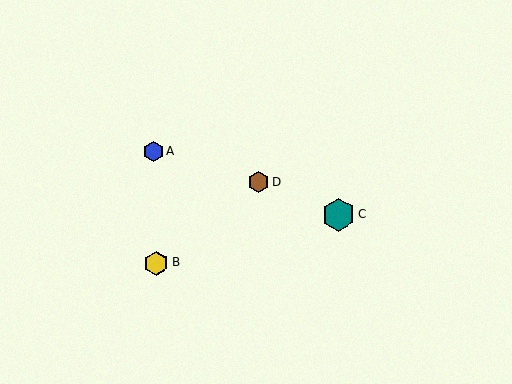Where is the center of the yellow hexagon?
The center of the yellow hexagon is at (157, 263).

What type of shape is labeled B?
Shape B is a yellow hexagon.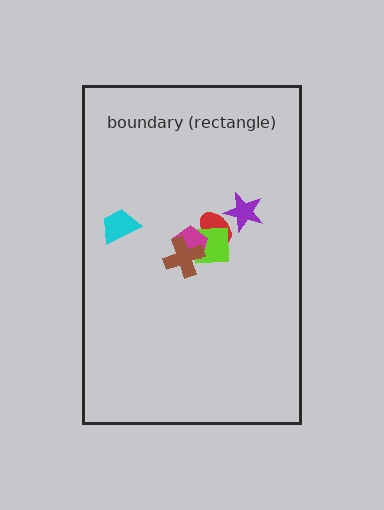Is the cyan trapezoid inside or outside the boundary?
Inside.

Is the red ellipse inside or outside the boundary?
Inside.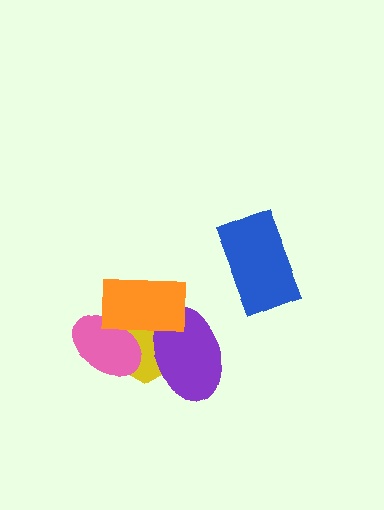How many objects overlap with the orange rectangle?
3 objects overlap with the orange rectangle.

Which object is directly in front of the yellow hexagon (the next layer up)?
The pink ellipse is directly in front of the yellow hexagon.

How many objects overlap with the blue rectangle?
0 objects overlap with the blue rectangle.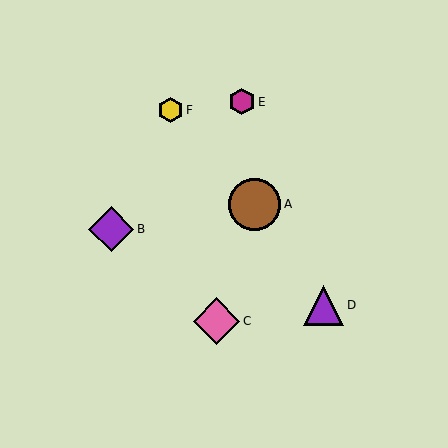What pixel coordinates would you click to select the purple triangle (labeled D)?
Click at (324, 305) to select the purple triangle D.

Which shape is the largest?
The brown circle (labeled A) is the largest.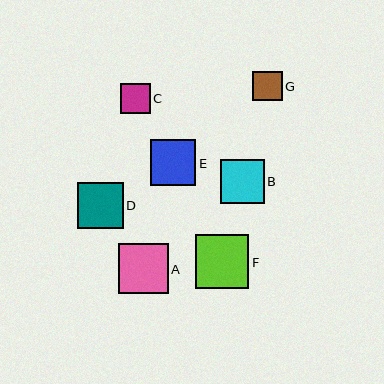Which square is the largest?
Square F is the largest with a size of approximately 54 pixels.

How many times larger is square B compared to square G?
Square B is approximately 1.5 times the size of square G.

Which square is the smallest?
Square G is the smallest with a size of approximately 29 pixels.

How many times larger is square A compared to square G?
Square A is approximately 1.7 times the size of square G.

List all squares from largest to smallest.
From largest to smallest: F, A, D, E, B, C, G.